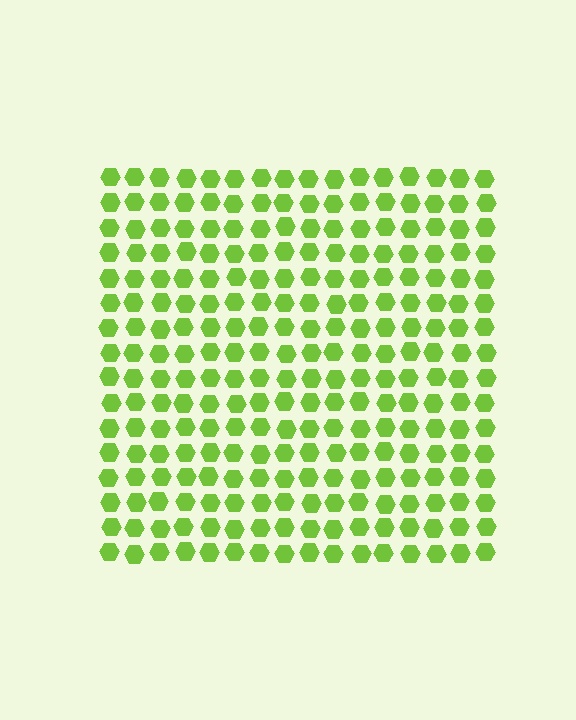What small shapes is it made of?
It is made of small hexagons.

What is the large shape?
The large shape is a square.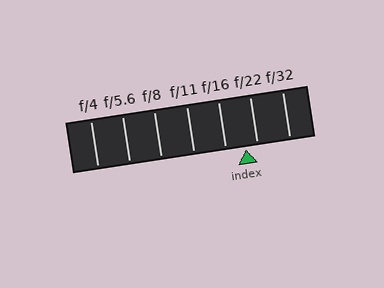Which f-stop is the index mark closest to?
The index mark is closest to f/22.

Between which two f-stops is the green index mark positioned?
The index mark is between f/16 and f/22.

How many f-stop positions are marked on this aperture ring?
There are 7 f-stop positions marked.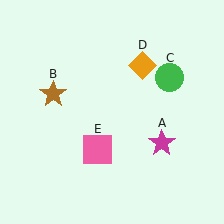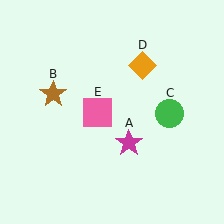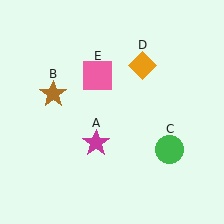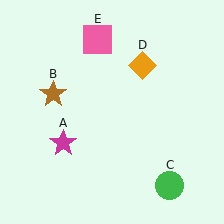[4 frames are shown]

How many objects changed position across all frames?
3 objects changed position: magenta star (object A), green circle (object C), pink square (object E).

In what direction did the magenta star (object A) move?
The magenta star (object A) moved left.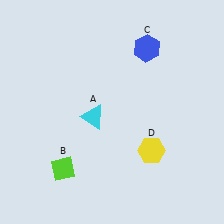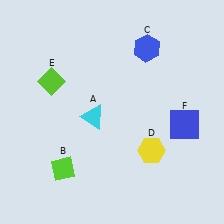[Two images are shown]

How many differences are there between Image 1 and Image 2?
There are 2 differences between the two images.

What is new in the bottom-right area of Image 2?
A blue square (F) was added in the bottom-right area of Image 2.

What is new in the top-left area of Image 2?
A lime diamond (E) was added in the top-left area of Image 2.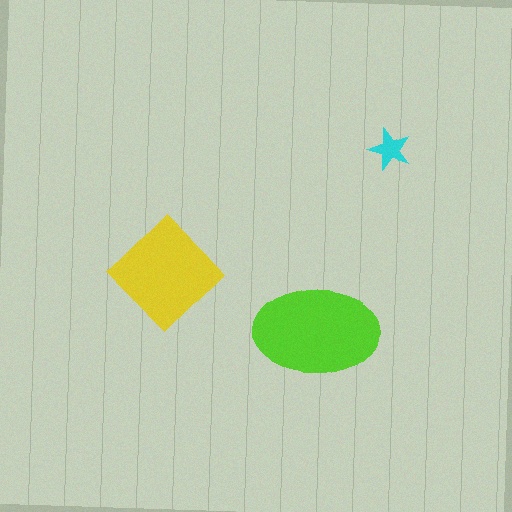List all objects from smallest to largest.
The cyan star, the yellow diamond, the lime ellipse.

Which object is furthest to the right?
The cyan star is rightmost.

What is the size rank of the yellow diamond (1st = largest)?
2nd.